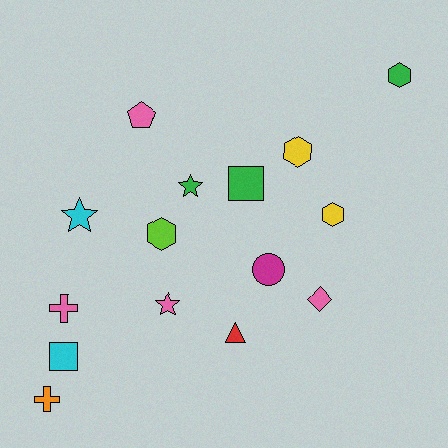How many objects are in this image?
There are 15 objects.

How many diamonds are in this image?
There is 1 diamond.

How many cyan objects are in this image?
There are 2 cyan objects.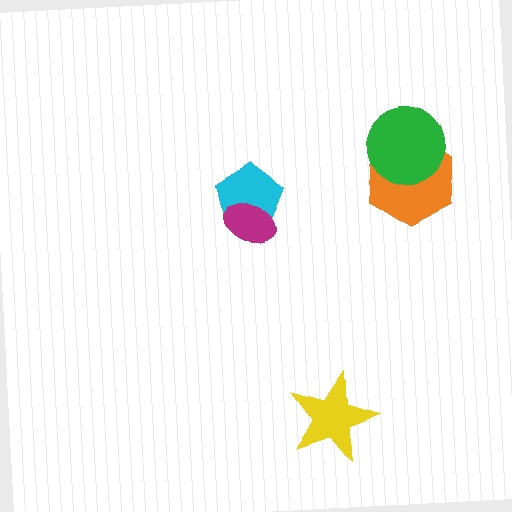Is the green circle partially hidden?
No, no other shape covers it.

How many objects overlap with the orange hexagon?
1 object overlaps with the orange hexagon.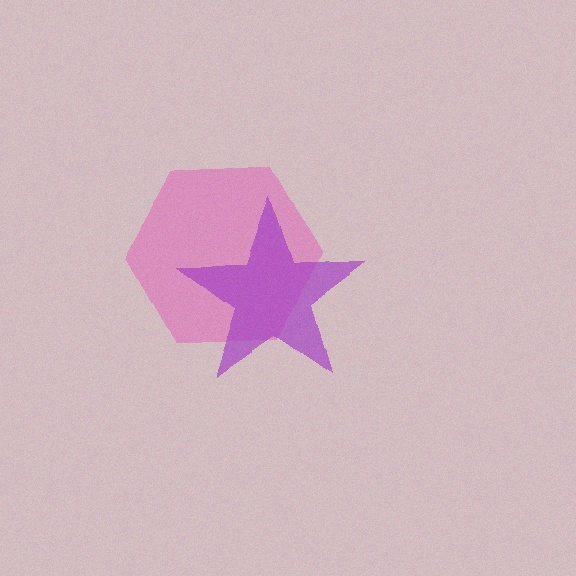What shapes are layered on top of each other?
The layered shapes are: a pink hexagon, a purple star.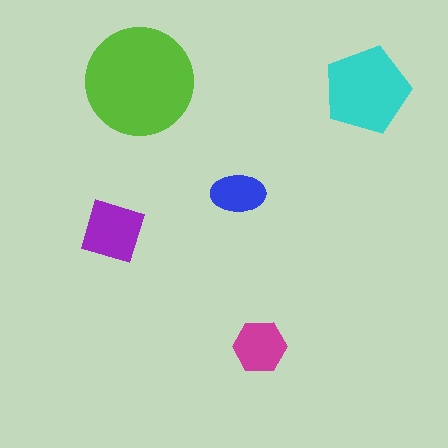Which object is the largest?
The lime circle.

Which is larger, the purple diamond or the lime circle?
The lime circle.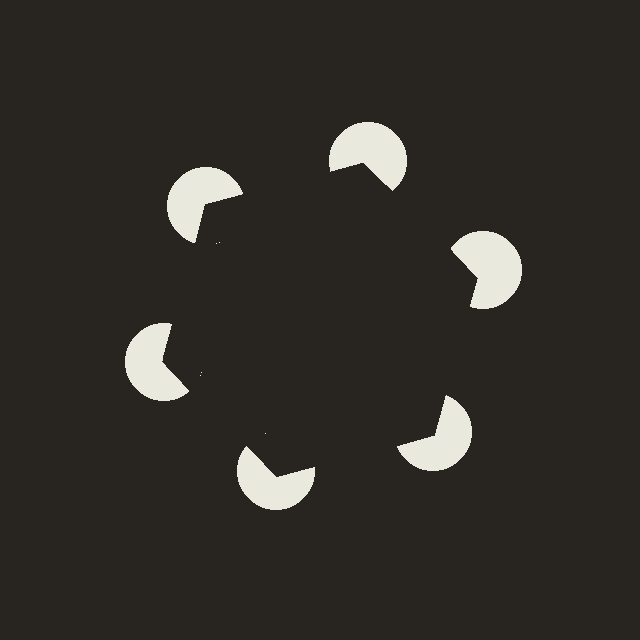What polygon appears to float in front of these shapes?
An illusory hexagon — its edges are inferred from the aligned wedge cuts in the pac-man discs, not physically drawn.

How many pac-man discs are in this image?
There are 6 — one at each vertex of the illusory hexagon.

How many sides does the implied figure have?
6 sides.